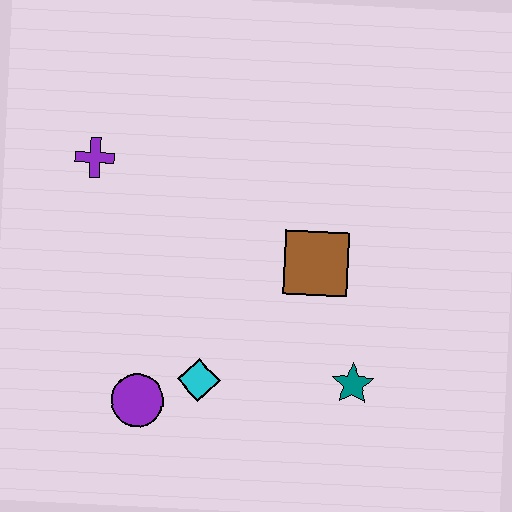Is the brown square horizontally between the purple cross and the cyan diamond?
No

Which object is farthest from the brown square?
The purple cross is farthest from the brown square.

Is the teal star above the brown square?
No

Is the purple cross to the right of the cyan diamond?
No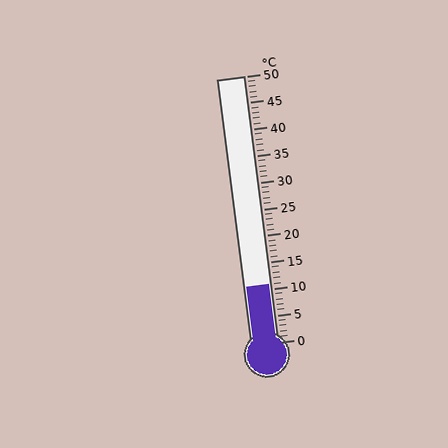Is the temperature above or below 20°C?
The temperature is below 20°C.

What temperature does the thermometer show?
The thermometer shows approximately 11°C.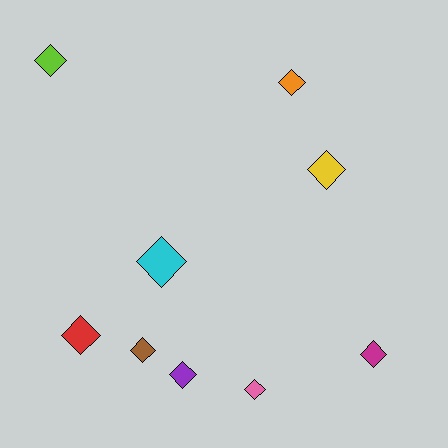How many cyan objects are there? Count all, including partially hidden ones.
There is 1 cyan object.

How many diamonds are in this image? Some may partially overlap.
There are 9 diamonds.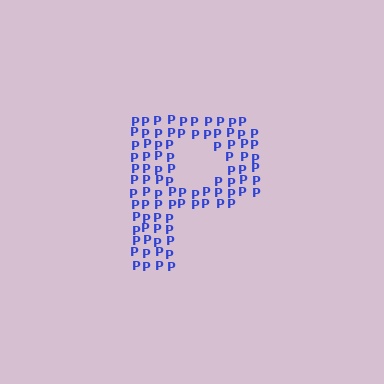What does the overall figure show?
The overall figure shows the letter P.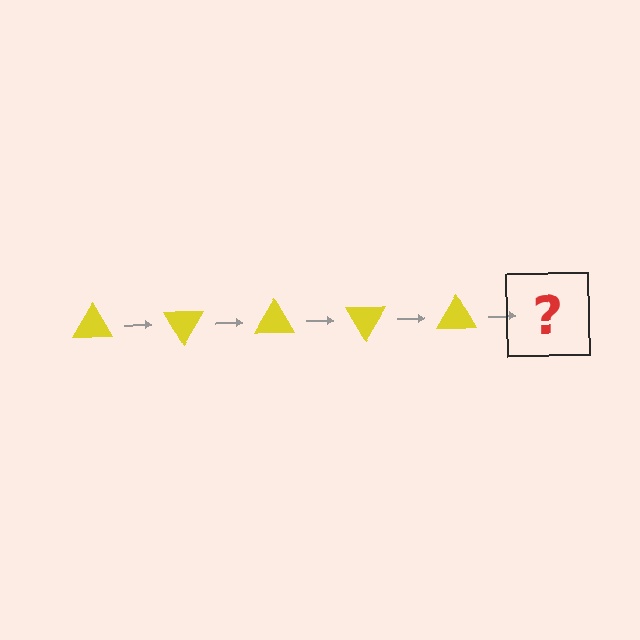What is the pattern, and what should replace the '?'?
The pattern is that the triangle rotates 60 degrees each step. The '?' should be a yellow triangle rotated 300 degrees.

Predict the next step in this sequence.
The next step is a yellow triangle rotated 300 degrees.